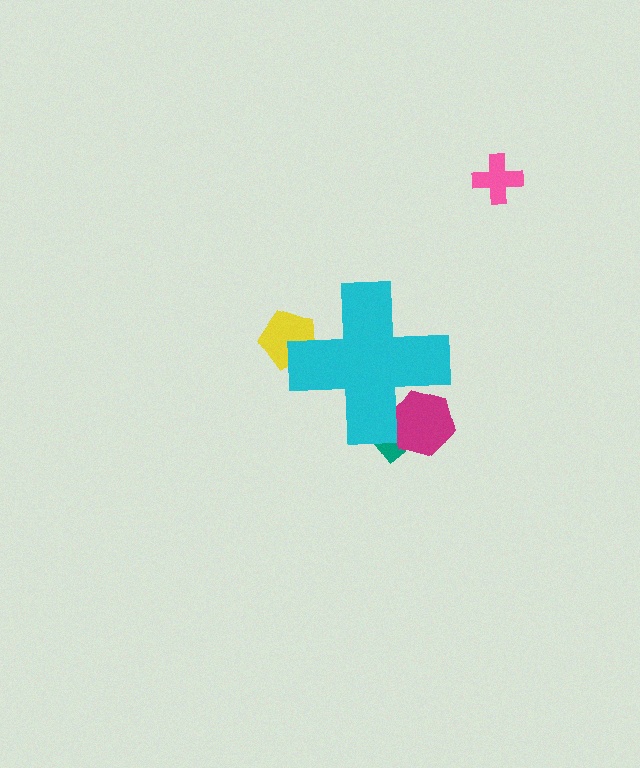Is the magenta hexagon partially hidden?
Yes, the magenta hexagon is partially hidden behind the cyan cross.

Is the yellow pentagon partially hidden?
Yes, the yellow pentagon is partially hidden behind the cyan cross.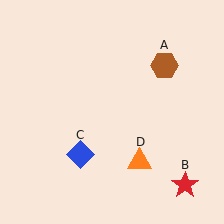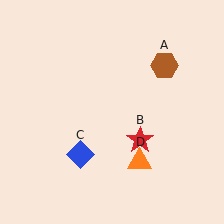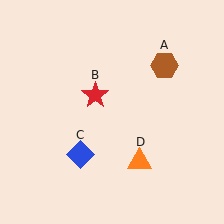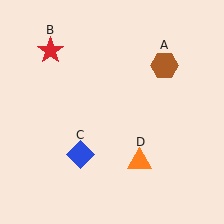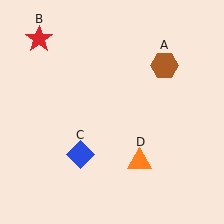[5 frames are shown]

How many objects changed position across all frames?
1 object changed position: red star (object B).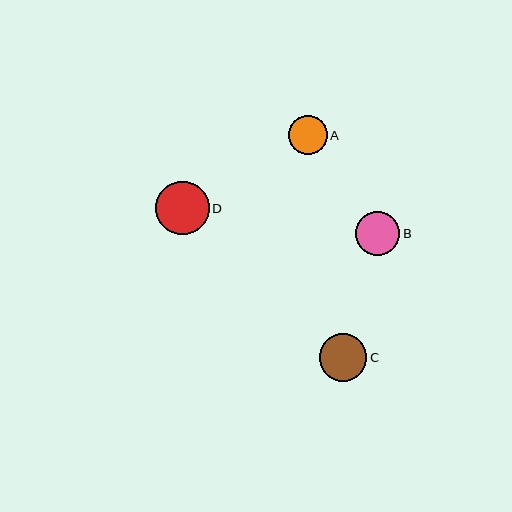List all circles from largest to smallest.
From largest to smallest: D, C, B, A.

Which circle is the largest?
Circle D is the largest with a size of approximately 54 pixels.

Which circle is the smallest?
Circle A is the smallest with a size of approximately 39 pixels.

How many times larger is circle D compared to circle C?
Circle D is approximately 1.1 times the size of circle C.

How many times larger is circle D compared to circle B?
Circle D is approximately 1.2 times the size of circle B.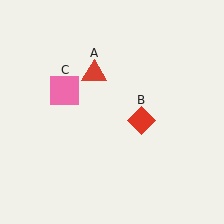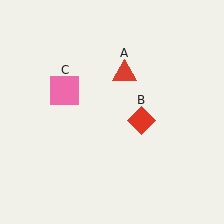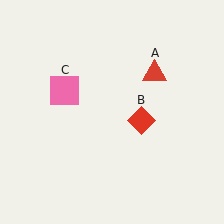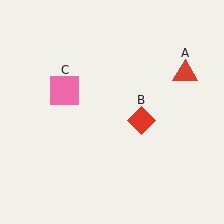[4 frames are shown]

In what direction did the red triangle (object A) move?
The red triangle (object A) moved right.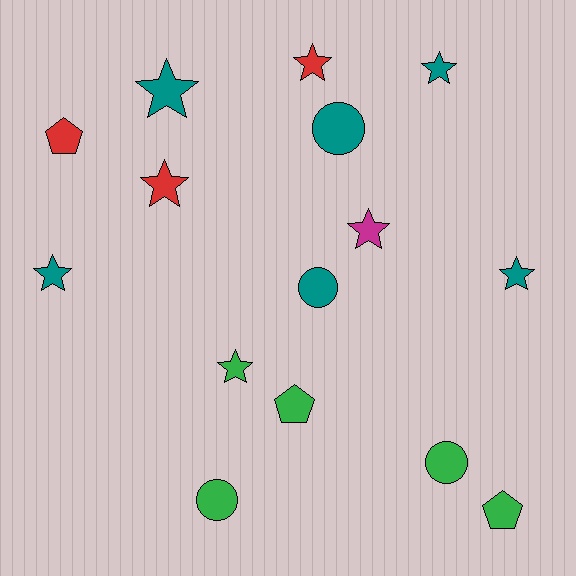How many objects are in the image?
There are 15 objects.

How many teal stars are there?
There are 4 teal stars.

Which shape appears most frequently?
Star, with 8 objects.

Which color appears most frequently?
Teal, with 6 objects.